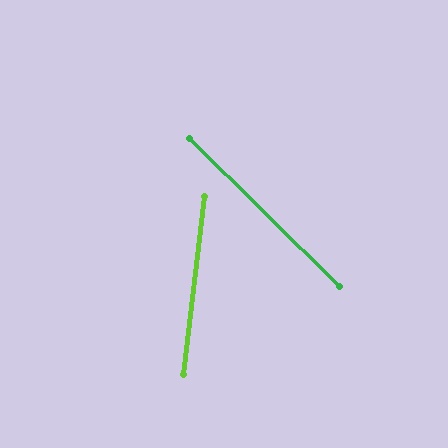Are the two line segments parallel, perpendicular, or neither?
Neither parallel nor perpendicular — they differ by about 52°.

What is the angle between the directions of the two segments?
Approximately 52 degrees.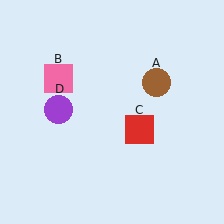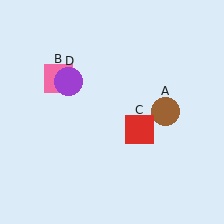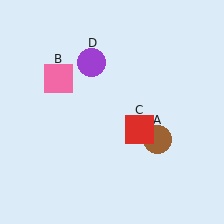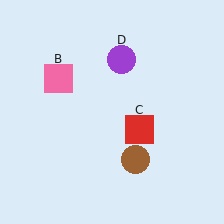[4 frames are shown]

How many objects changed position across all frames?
2 objects changed position: brown circle (object A), purple circle (object D).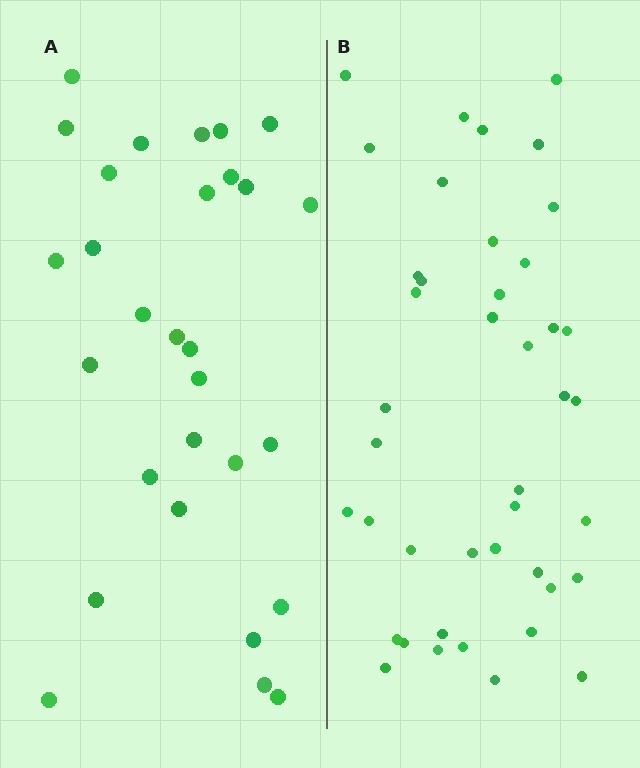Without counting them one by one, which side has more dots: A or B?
Region B (the right region) has more dots.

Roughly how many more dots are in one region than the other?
Region B has approximately 15 more dots than region A.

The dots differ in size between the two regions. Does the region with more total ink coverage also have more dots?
No. Region A has more total ink coverage because its dots are larger, but region B actually contains more individual dots. Total area can be misleading — the number of items is what matters here.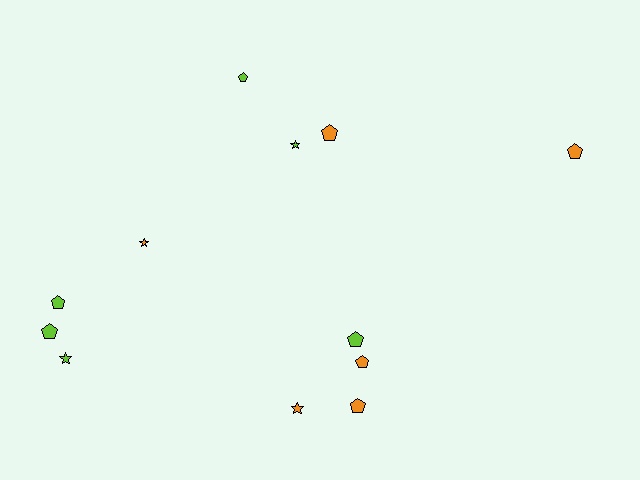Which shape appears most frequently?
Pentagon, with 8 objects.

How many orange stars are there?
There are 2 orange stars.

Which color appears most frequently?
Lime, with 6 objects.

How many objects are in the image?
There are 12 objects.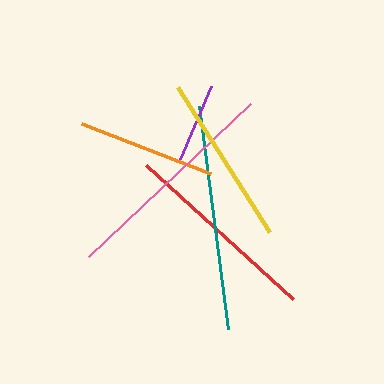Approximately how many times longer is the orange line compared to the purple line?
The orange line is approximately 1.7 times the length of the purple line.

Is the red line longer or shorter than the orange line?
The red line is longer than the orange line.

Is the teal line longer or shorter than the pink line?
The teal line is longer than the pink line.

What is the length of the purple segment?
The purple segment is approximately 79 pixels long.